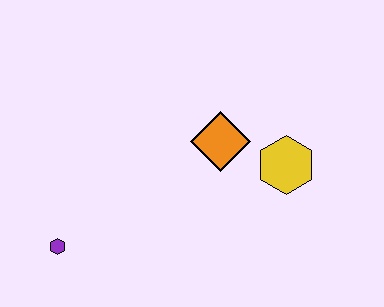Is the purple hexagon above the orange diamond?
No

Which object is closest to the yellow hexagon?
The orange diamond is closest to the yellow hexagon.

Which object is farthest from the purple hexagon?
The yellow hexagon is farthest from the purple hexagon.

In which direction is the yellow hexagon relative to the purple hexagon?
The yellow hexagon is to the right of the purple hexagon.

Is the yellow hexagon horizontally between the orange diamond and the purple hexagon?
No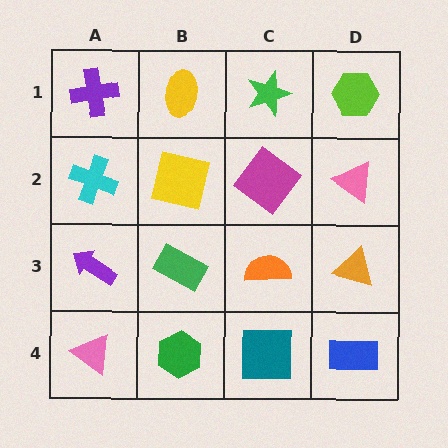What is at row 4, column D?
A blue rectangle.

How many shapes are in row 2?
4 shapes.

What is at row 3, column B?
A green rectangle.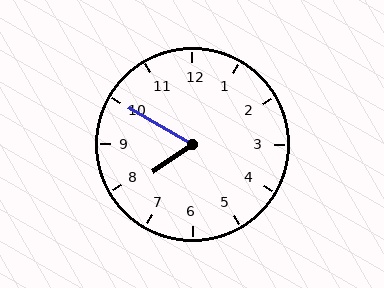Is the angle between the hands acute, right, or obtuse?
It is acute.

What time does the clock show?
7:50.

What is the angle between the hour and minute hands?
Approximately 65 degrees.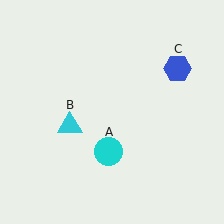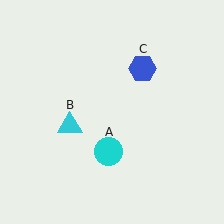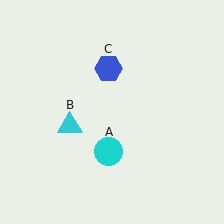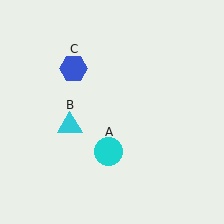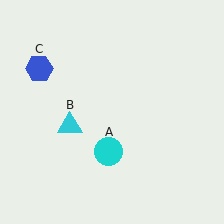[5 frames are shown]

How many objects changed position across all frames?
1 object changed position: blue hexagon (object C).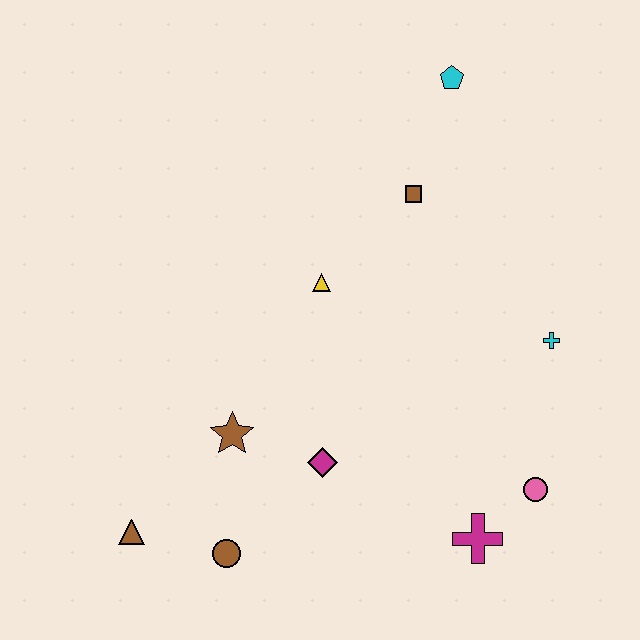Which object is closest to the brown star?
The magenta diamond is closest to the brown star.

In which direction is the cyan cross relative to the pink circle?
The cyan cross is above the pink circle.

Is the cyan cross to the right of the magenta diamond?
Yes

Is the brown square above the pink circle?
Yes